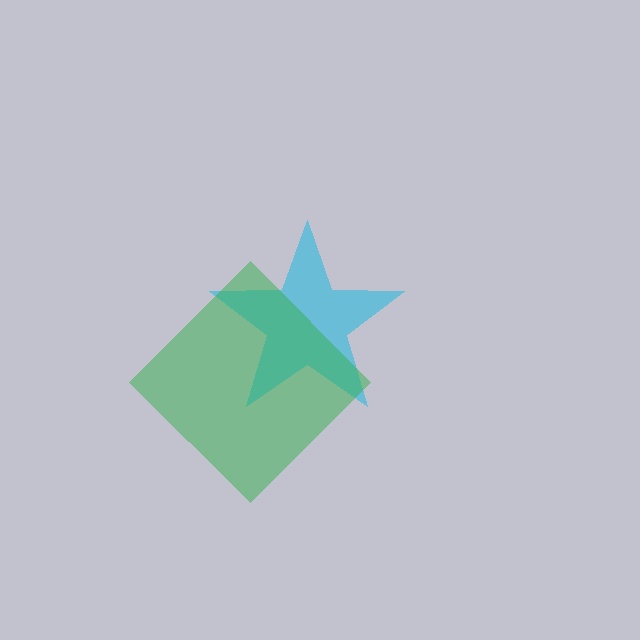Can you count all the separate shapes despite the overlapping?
Yes, there are 2 separate shapes.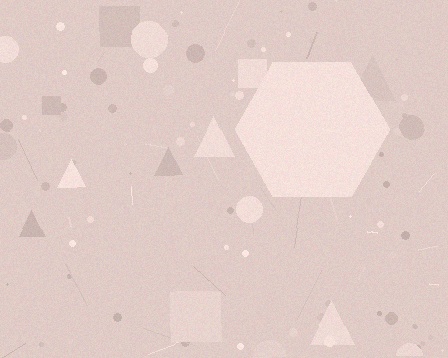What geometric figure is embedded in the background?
A hexagon is embedded in the background.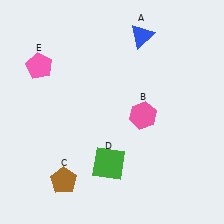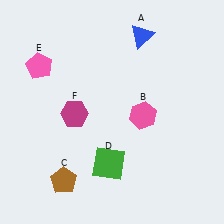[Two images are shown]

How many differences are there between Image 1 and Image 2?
There is 1 difference between the two images.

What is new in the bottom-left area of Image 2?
A magenta hexagon (F) was added in the bottom-left area of Image 2.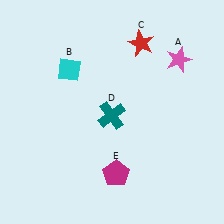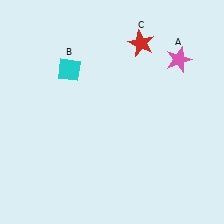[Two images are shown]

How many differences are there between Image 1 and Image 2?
There are 2 differences between the two images.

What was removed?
The magenta pentagon (E), the teal cross (D) were removed in Image 2.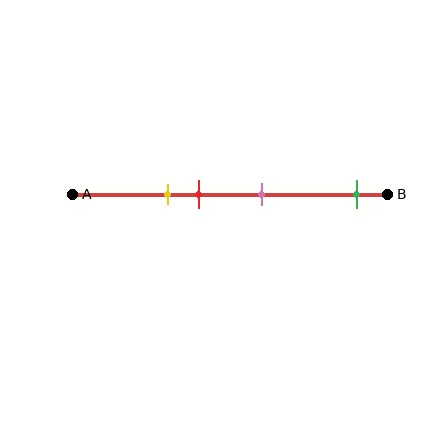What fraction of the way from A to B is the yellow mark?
The yellow mark is approximately 30% (0.3) of the way from A to B.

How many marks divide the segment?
There are 4 marks dividing the segment.